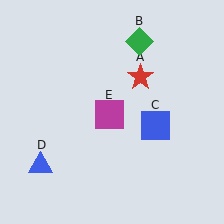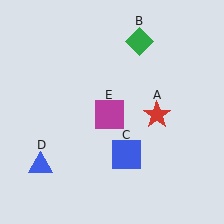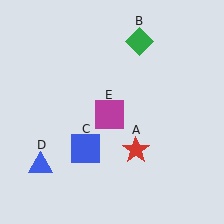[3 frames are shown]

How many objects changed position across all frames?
2 objects changed position: red star (object A), blue square (object C).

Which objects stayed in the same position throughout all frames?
Green diamond (object B) and blue triangle (object D) and magenta square (object E) remained stationary.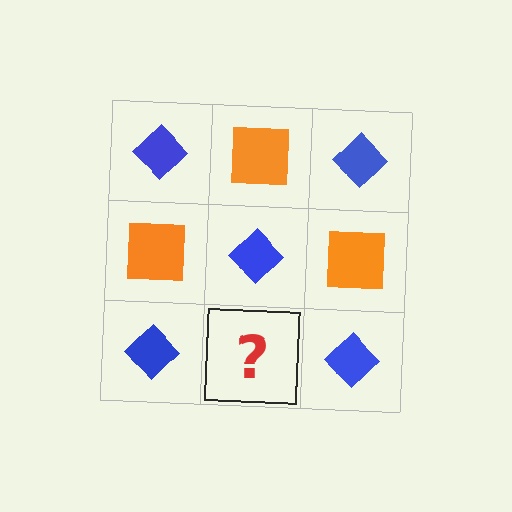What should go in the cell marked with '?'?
The missing cell should contain an orange square.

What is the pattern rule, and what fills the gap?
The rule is that it alternates blue diamond and orange square in a checkerboard pattern. The gap should be filled with an orange square.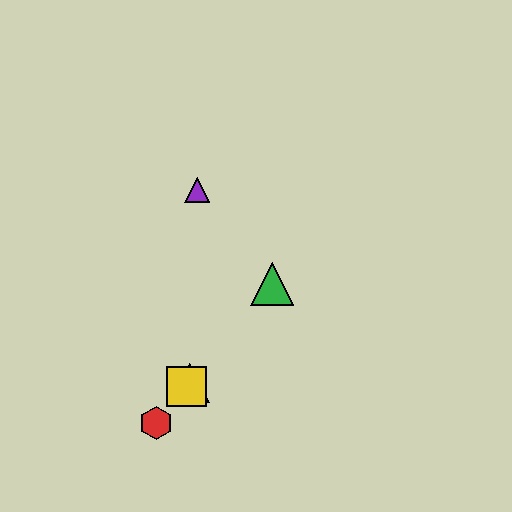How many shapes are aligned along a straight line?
4 shapes (the red hexagon, the blue triangle, the green triangle, the yellow square) are aligned along a straight line.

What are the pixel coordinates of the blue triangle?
The blue triangle is at (190, 383).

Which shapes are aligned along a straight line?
The red hexagon, the blue triangle, the green triangle, the yellow square are aligned along a straight line.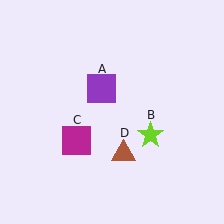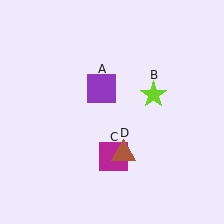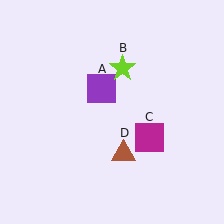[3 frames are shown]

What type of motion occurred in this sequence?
The lime star (object B), magenta square (object C) rotated counterclockwise around the center of the scene.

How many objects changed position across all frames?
2 objects changed position: lime star (object B), magenta square (object C).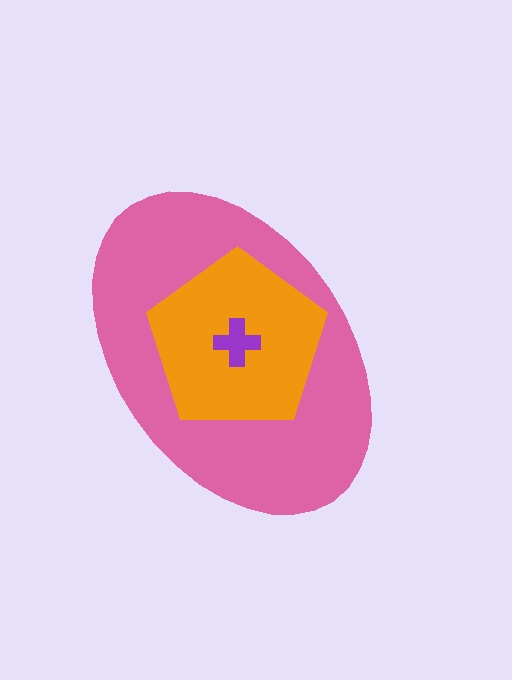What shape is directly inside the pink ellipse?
The orange pentagon.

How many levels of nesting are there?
3.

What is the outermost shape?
The pink ellipse.